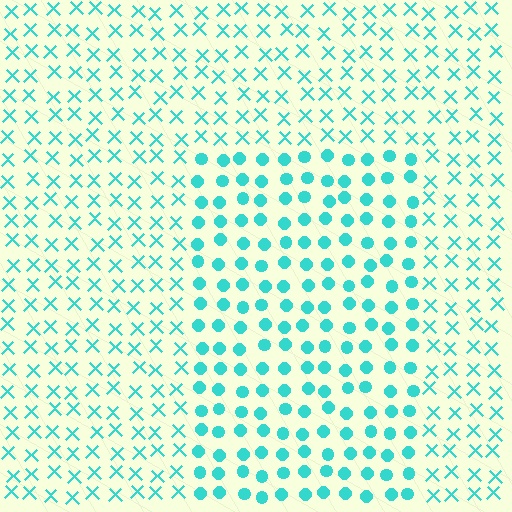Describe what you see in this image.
The image is filled with small cyan elements arranged in a uniform grid. A rectangle-shaped region contains circles, while the surrounding area contains X marks. The boundary is defined purely by the change in element shape.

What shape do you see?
I see a rectangle.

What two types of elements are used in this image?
The image uses circles inside the rectangle region and X marks outside it.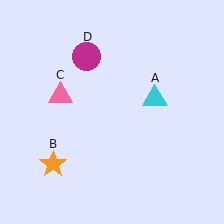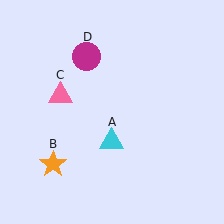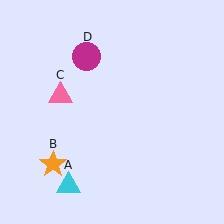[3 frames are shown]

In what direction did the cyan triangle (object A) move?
The cyan triangle (object A) moved down and to the left.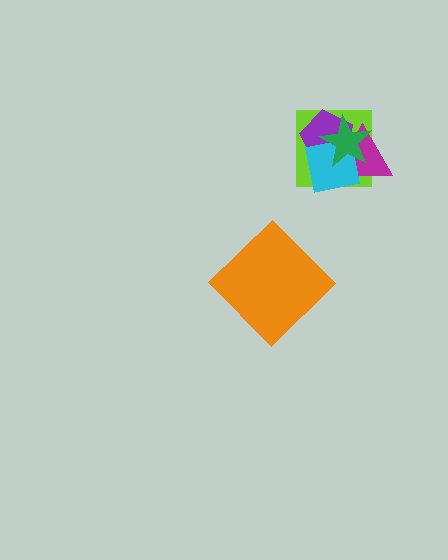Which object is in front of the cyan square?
The green star is in front of the cyan square.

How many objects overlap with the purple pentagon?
4 objects overlap with the purple pentagon.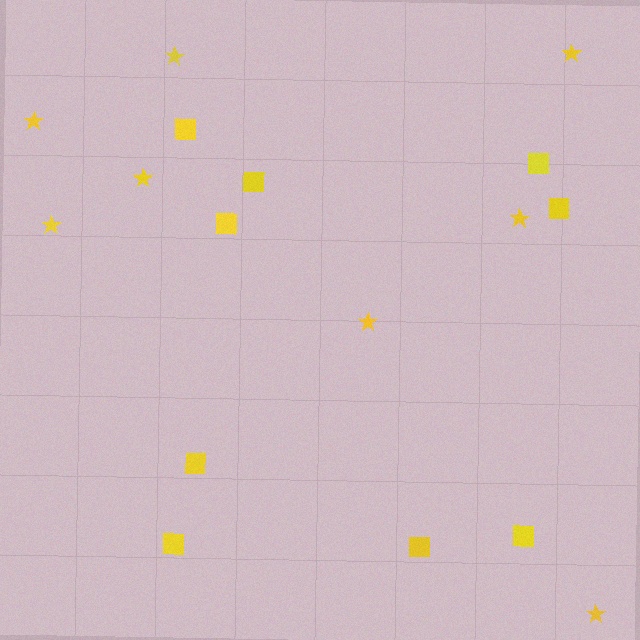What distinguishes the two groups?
There are 2 groups: one group of squares (9) and one group of stars (8).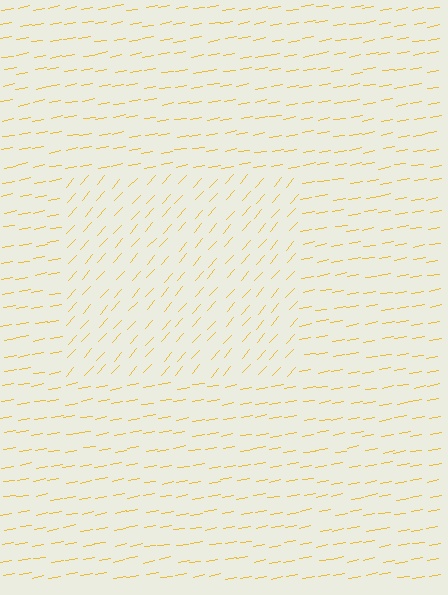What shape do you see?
I see a rectangle.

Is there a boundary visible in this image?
Yes, there is a texture boundary formed by a change in line orientation.